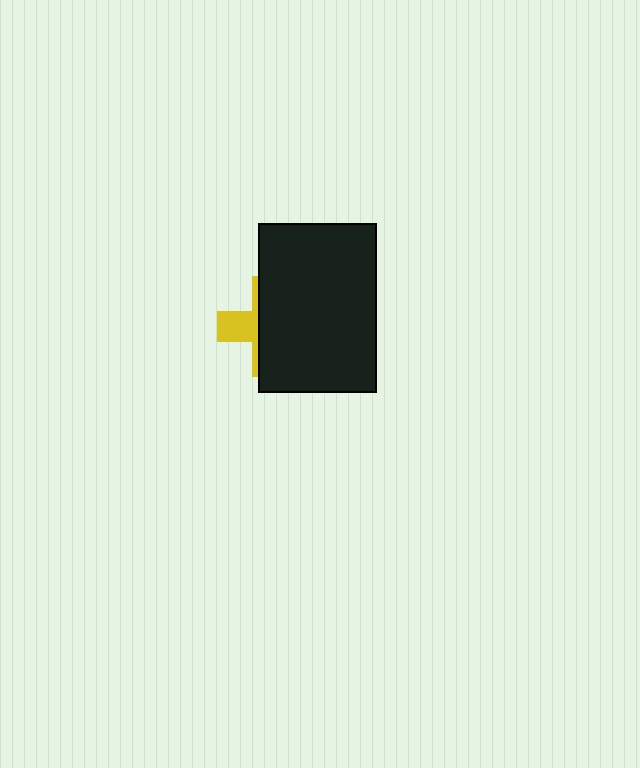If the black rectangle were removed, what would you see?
You would see the complete yellow cross.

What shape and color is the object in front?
The object in front is a black rectangle.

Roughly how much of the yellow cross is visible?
A small part of it is visible (roughly 31%).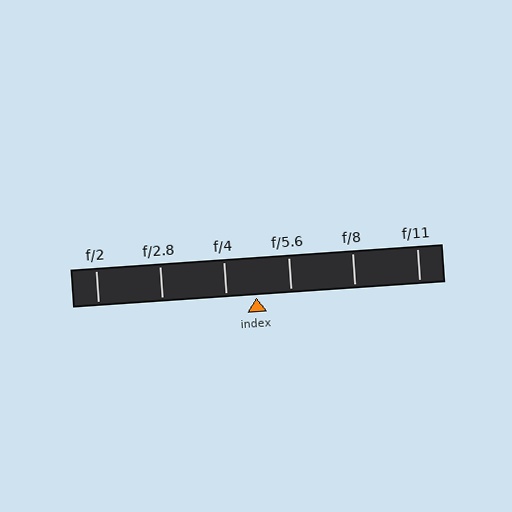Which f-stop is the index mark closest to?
The index mark is closest to f/4.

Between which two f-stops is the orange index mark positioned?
The index mark is between f/4 and f/5.6.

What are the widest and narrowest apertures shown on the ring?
The widest aperture shown is f/2 and the narrowest is f/11.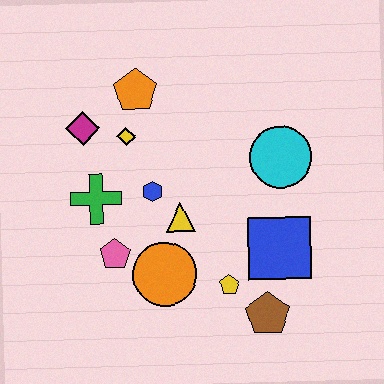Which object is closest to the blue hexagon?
The yellow triangle is closest to the blue hexagon.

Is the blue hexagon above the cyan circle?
No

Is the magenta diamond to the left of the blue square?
Yes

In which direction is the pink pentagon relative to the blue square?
The pink pentagon is to the left of the blue square.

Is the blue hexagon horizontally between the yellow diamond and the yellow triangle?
Yes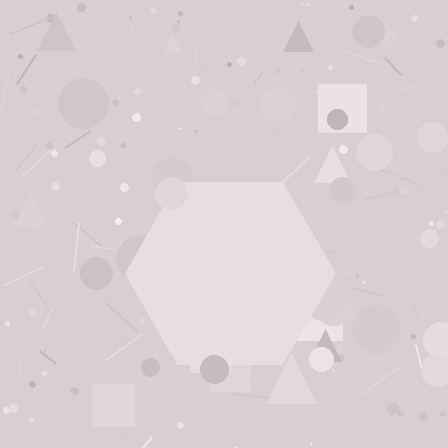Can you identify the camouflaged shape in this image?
The camouflaged shape is a hexagon.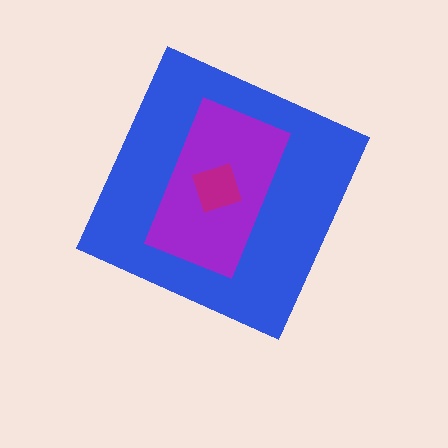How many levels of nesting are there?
3.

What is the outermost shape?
The blue diamond.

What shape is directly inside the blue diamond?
The purple rectangle.